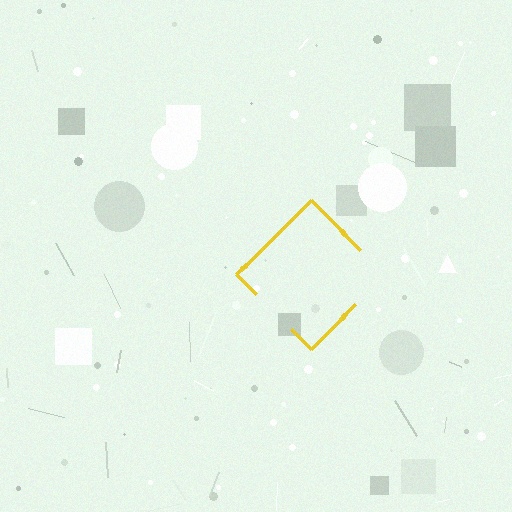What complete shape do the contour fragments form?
The contour fragments form a diamond.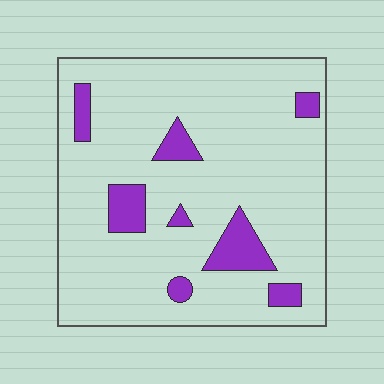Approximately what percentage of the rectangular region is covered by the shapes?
Approximately 10%.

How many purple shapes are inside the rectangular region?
8.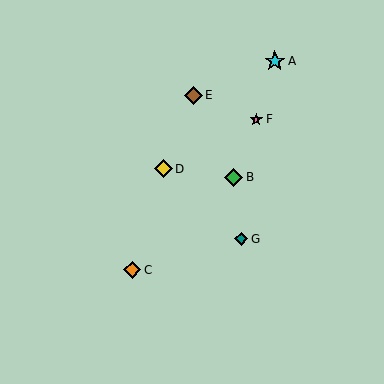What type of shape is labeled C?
Shape C is an orange diamond.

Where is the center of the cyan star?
The center of the cyan star is at (275, 61).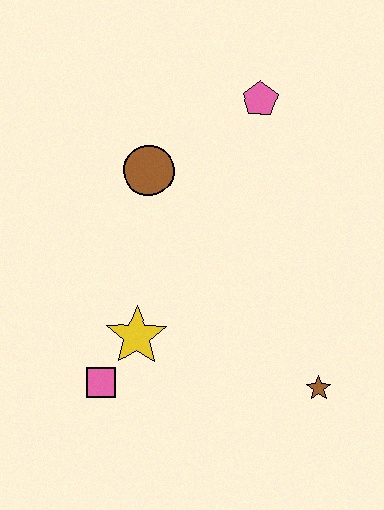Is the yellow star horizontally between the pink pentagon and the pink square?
Yes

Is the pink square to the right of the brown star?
No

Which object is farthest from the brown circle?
The brown star is farthest from the brown circle.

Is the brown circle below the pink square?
No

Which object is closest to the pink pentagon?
The brown circle is closest to the pink pentagon.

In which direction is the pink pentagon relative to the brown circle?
The pink pentagon is to the right of the brown circle.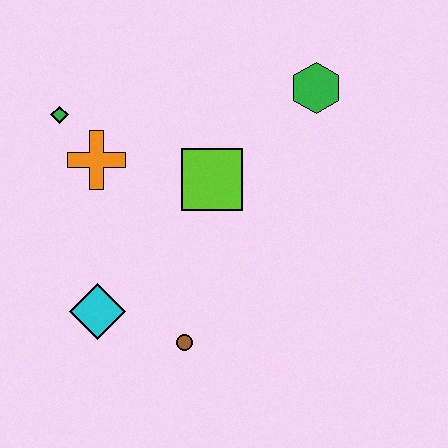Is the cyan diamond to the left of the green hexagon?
Yes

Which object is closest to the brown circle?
The cyan diamond is closest to the brown circle.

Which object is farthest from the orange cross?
The green hexagon is farthest from the orange cross.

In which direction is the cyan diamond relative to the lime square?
The cyan diamond is below the lime square.